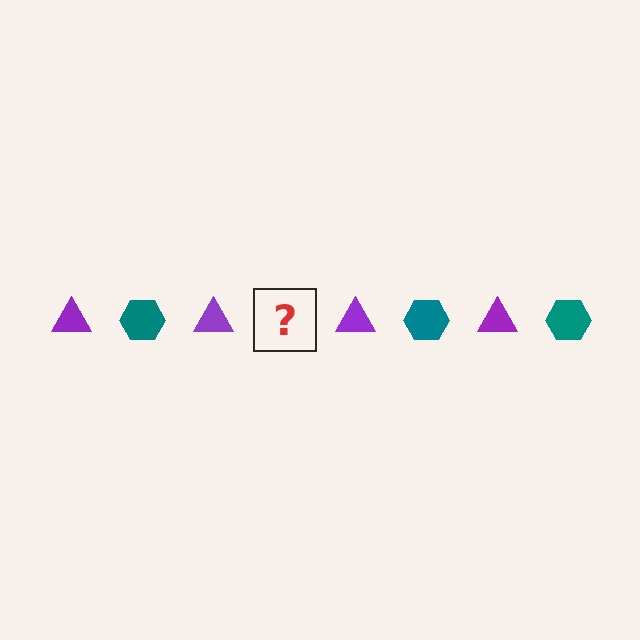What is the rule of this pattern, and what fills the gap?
The rule is that the pattern alternates between purple triangle and teal hexagon. The gap should be filled with a teal hexagon.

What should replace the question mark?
The question mark should be replaced with a teal hexagon.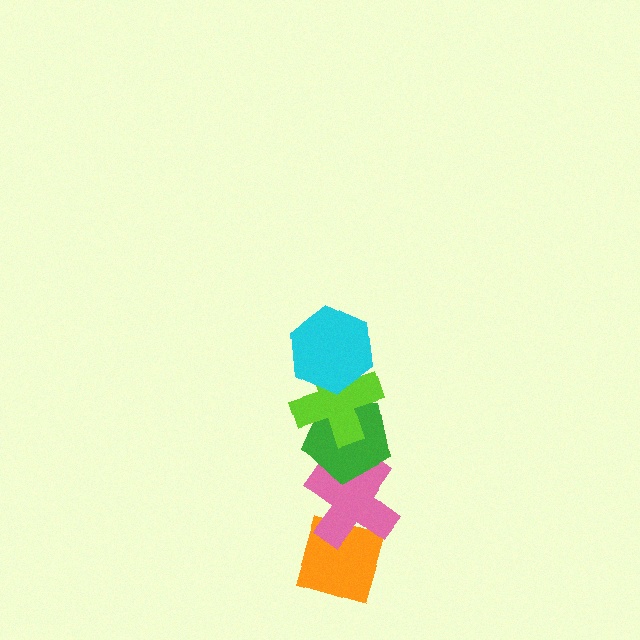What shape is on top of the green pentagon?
The lime cross is on top of the green pentagon.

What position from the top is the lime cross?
The lime cross is 2nd from the top.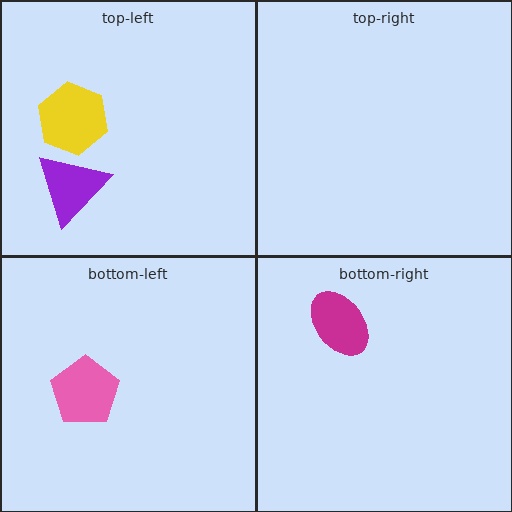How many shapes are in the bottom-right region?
1.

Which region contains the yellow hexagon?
The top-left region.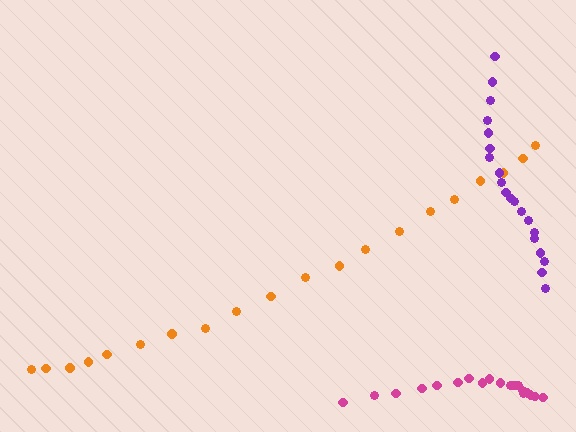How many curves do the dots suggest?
There are 3 distinct paths.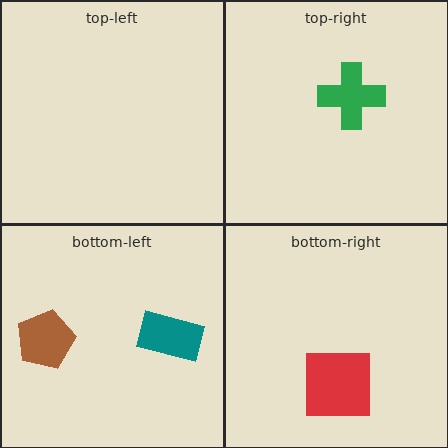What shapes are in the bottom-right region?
The blue ellipse, the red square.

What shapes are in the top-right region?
The green cross.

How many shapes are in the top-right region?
1.